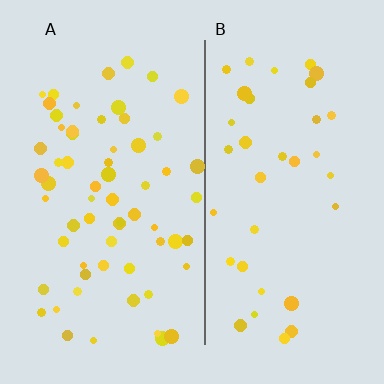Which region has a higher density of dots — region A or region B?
A (the left).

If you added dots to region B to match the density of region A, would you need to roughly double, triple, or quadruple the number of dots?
Approximately double.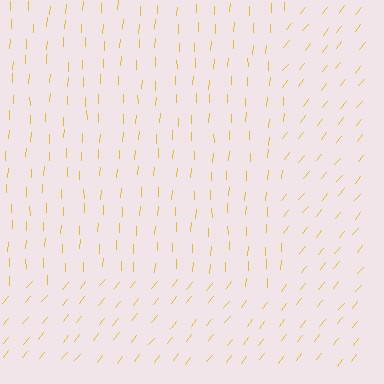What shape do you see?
I see a rectangle.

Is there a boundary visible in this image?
Yes, there is a texture boundary formed by a change in line orientation.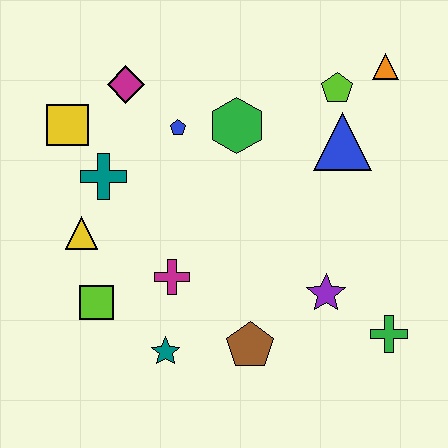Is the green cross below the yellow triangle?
Yes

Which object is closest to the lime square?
The yellow triangle is closest to the lime square.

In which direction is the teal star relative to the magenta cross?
The teal star is below the magenta cross.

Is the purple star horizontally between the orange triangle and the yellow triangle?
Yes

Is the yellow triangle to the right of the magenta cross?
No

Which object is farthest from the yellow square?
The green cross is farthest from the yellow square.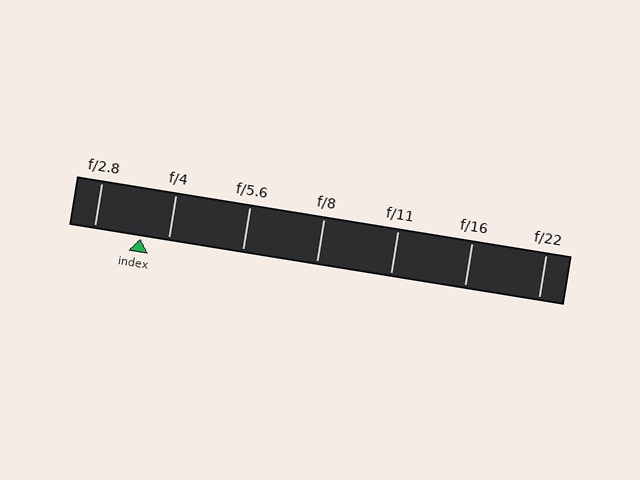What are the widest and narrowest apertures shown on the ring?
The widest aperture shown is f/2.8 and the narrowest is f/22.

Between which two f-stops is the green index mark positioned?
The index mark is between f/2.8 and f/4.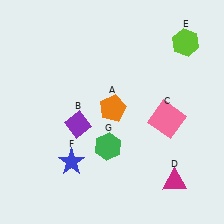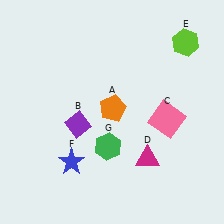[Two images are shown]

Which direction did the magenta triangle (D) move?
The magenta triangle (D) moved left.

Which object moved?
The magenta triangle (D) moved left.